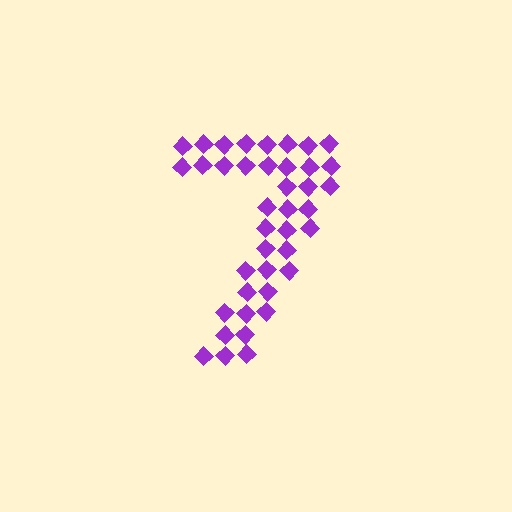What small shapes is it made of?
It is made of small diamonds.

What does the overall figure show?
The overall figure shows the digit 7.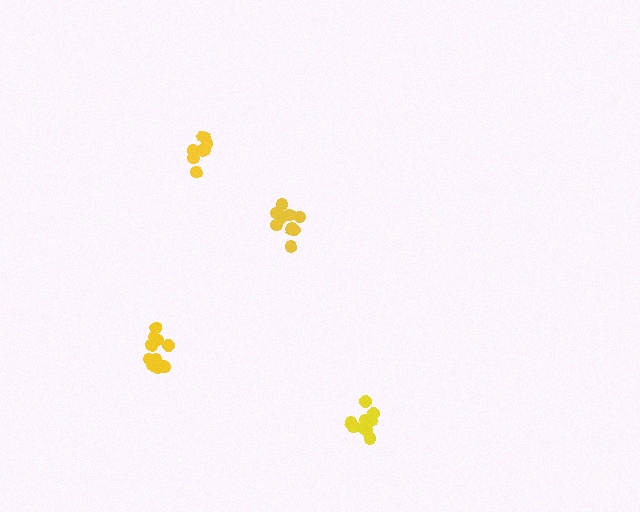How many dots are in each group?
Group 1: 10 dots, Group 2: 9 dots, Group 3: 8 dots, Group 4: 11 dots (38 total).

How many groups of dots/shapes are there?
There are 4 groups.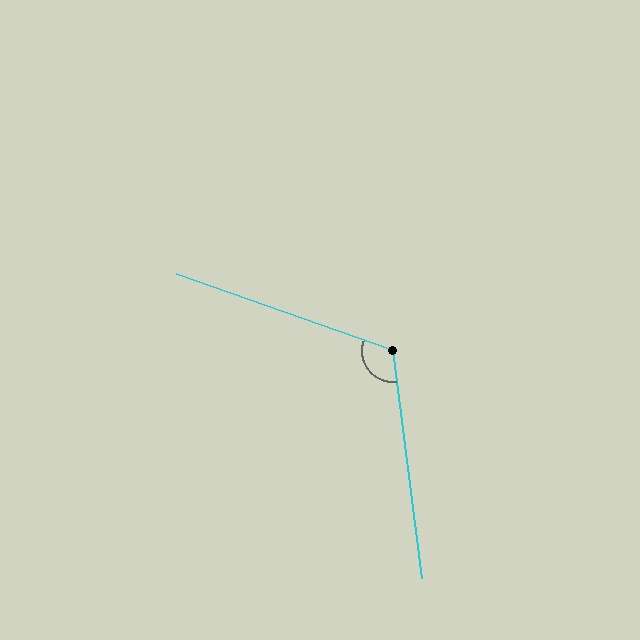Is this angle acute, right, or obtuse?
It is obtuse.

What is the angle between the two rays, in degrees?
Approximately 116 degrees.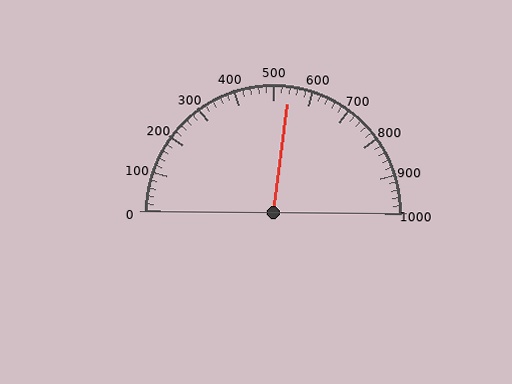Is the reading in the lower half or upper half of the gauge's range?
The reading is in the upper half of the range (0 to 1000).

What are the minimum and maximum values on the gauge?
The gauge ranges from 0 to 1000.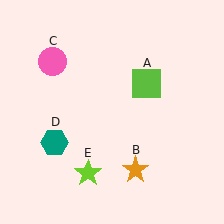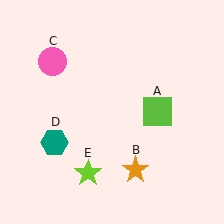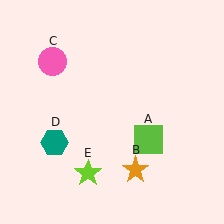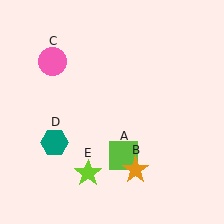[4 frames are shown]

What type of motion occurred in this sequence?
The lime square (object A) rotated clockwise around the center of the scene.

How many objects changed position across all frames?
1 object changed position: lime square (object A).